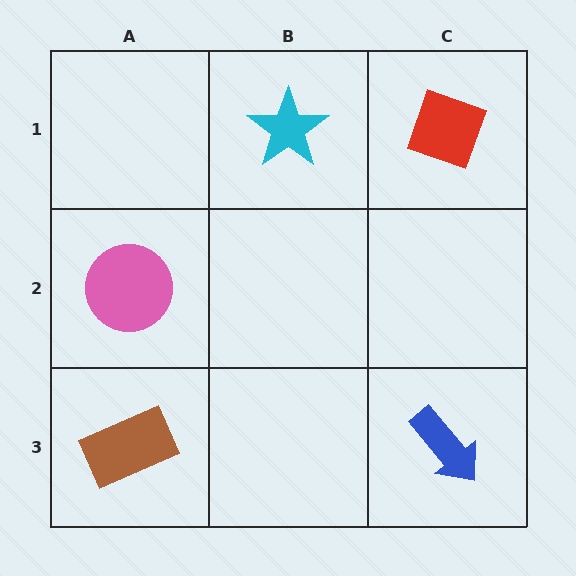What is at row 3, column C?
A blue arrow.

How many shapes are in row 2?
1 shape.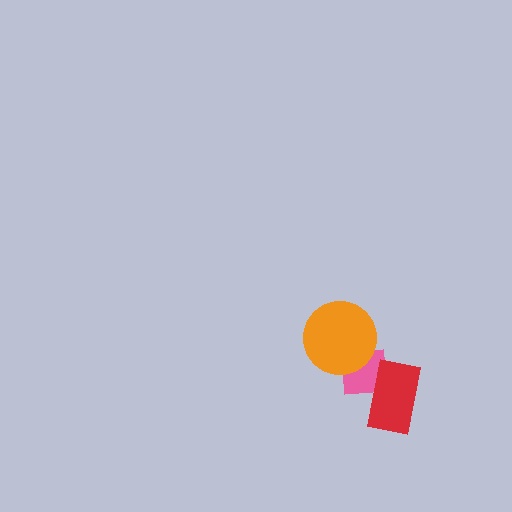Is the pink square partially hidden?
Yes, it is partially covered by another shape.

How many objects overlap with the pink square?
2 objects overlap with the pink square.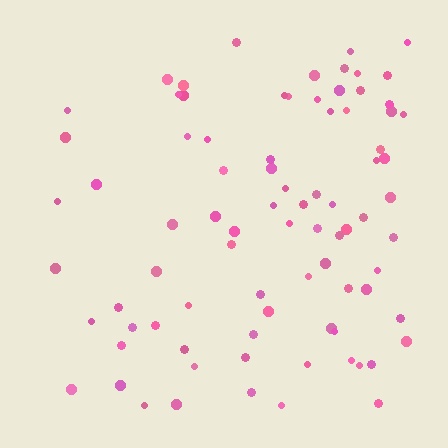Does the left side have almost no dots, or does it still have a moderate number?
Still a moderate number, just noticeably fewer than the right.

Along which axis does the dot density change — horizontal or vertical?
Horizontal.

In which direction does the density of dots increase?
From left to right, with the right side densest.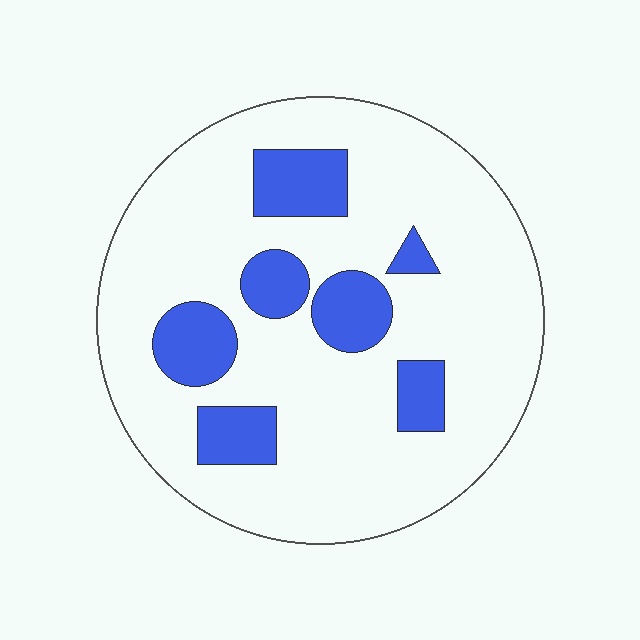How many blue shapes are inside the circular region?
7.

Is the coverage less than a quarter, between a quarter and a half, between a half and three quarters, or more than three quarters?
Less than a quarter.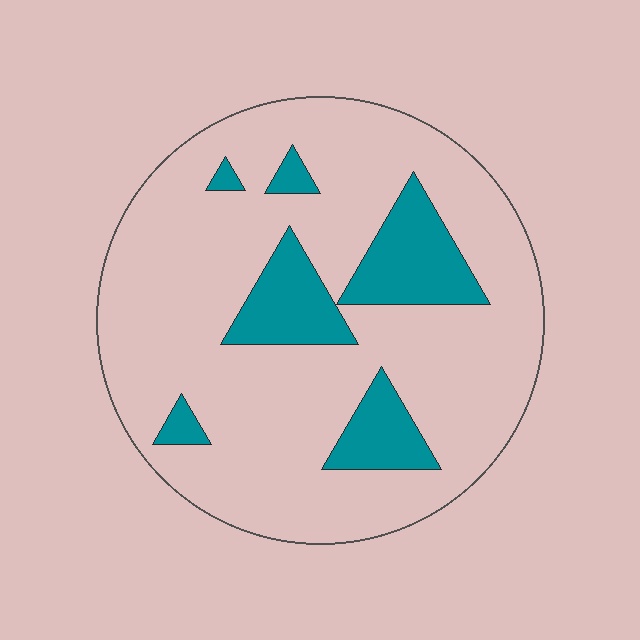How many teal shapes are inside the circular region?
6.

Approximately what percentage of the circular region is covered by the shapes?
Approximately 20%.